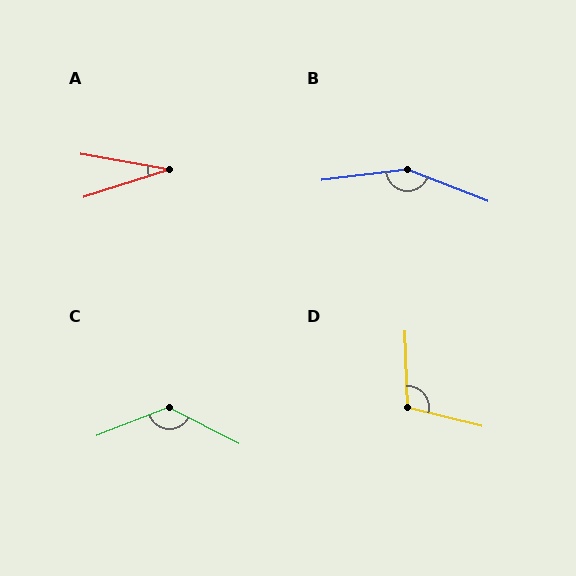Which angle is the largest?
B, at approximately 151 degrees.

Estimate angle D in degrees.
Approximately 106 degrees.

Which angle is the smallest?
A, at approximately 28 degrees.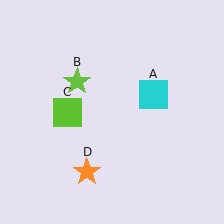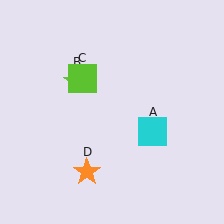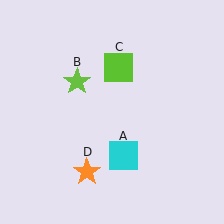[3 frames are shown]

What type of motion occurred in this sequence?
The cyan square (object A), lime square (object C) rotated clockwise around the center of the scene.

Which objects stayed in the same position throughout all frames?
Lime star (object B) and orange star (object D) remained stationary.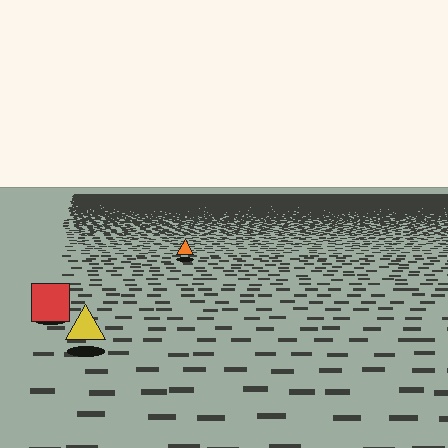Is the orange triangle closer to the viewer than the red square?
No. The red square is closer — you can tell from the texture gradient: the ground texture is coarser near it.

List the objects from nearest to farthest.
From nearest to farthest: the yellow triangle, the red square, the orange triangle.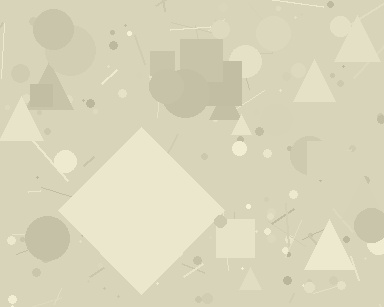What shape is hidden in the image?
A diamond is hidden in the image.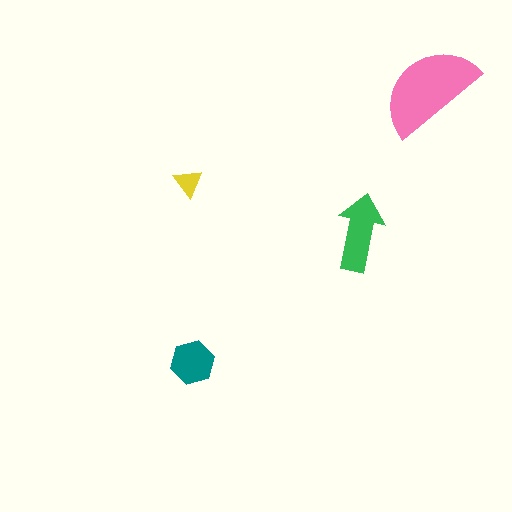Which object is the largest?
The pink semicircle.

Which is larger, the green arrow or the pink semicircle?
The pink semicircle.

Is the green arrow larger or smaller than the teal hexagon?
Larger.